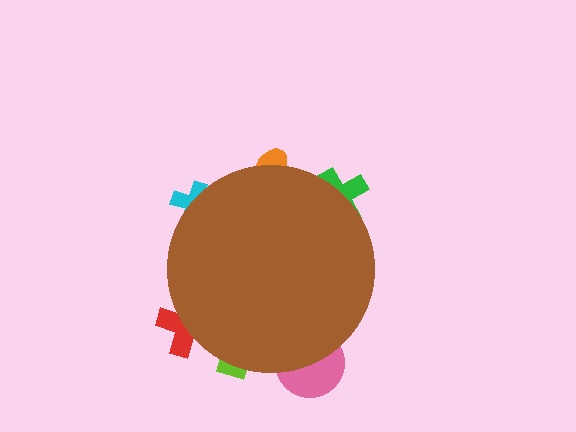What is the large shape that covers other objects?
A brown circle.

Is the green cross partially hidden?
Yes, the green cross is partially hidden behind the brown circle.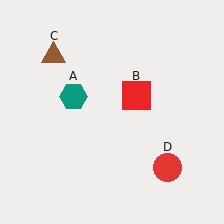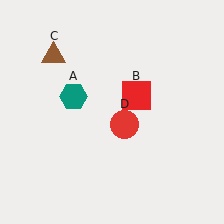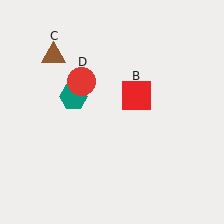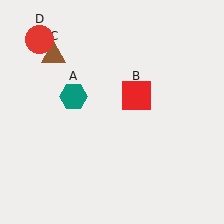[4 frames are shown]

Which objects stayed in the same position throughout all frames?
Teal hexagon (object A) and red square (object B) and brown triangle (object C) remained stationary.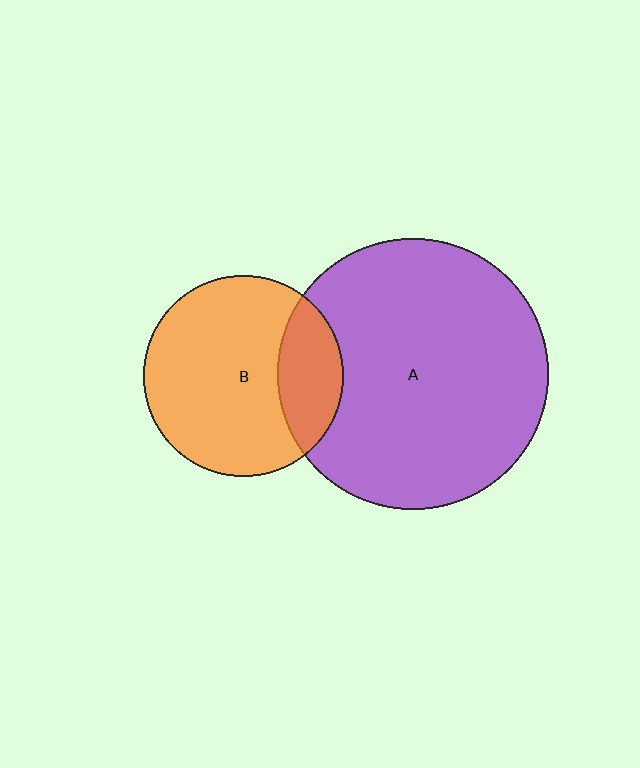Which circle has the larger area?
Circle A (purple).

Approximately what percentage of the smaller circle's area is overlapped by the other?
Approximately 25%.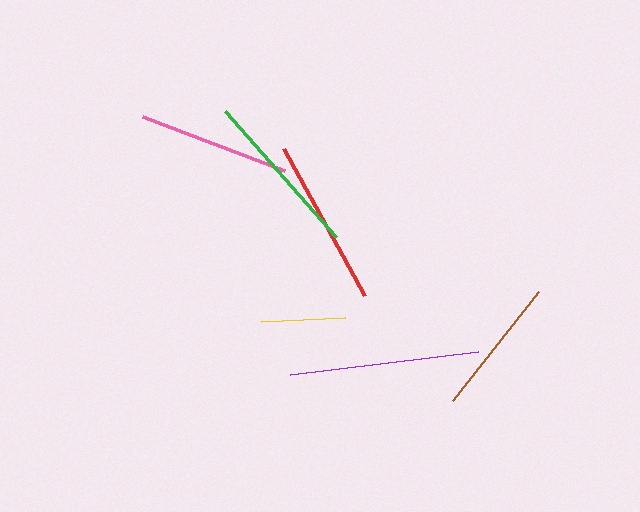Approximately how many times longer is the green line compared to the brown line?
The green line is approximately 1.2 times the length of the brown line.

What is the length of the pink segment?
The pink segment is approximately 152 pixels long.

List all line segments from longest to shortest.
From longest to shortest: purple, red, green, pink, brown, yellow.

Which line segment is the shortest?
The yellow line is the shortest at approximately 85 pixels.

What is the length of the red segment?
The red segment is approximately 168 pixels long.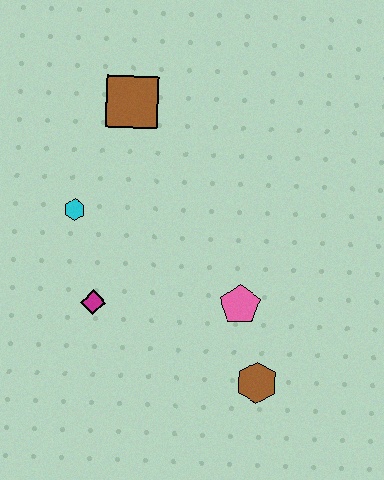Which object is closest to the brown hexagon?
The pink pentagon is closest to the brown hexagon.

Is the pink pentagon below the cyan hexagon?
Yes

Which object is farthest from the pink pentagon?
The brown square is farthest from the pink pentagon.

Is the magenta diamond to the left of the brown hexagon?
Yes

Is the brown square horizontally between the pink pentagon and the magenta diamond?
Yes